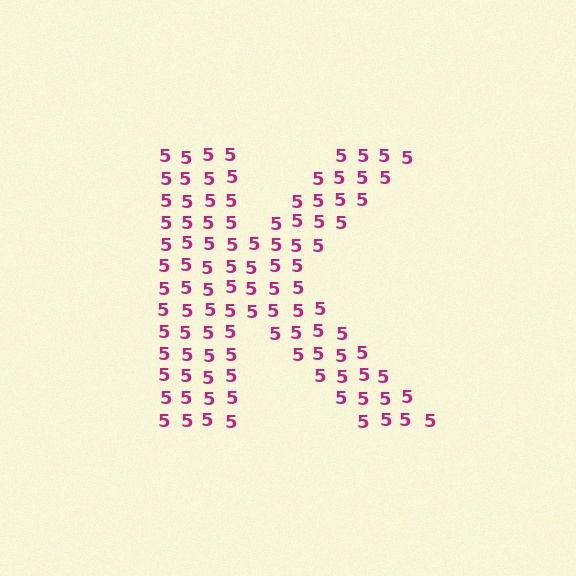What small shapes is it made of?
It is made of small digit 5's.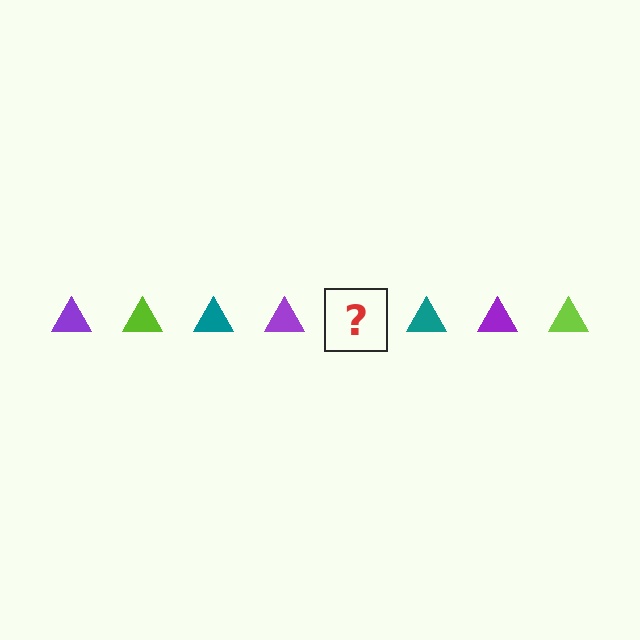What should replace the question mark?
The question mark should be replaced with a lime triangle.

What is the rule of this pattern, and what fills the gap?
The rule is that the pattern cycles through purple, lime, teal triangles. The gap should be filled with a lime triangle.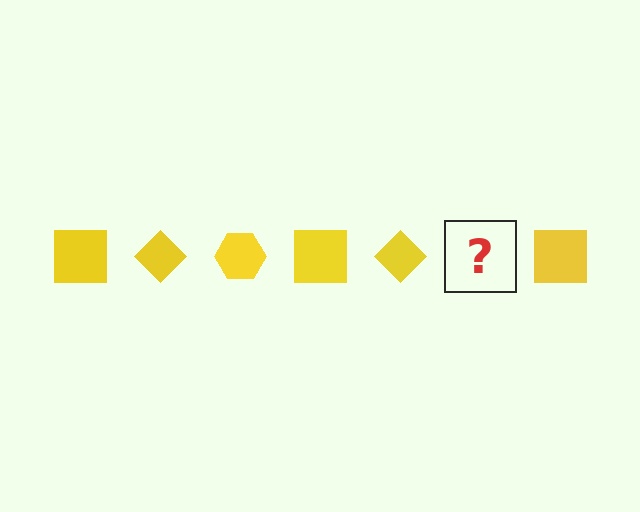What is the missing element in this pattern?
The missing element is a yellow hexagon.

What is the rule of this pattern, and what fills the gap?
The rule is that the pattern cycles through square, diamond, hexagon shapes in yellow. The gap should be filled with a yellow hexagon.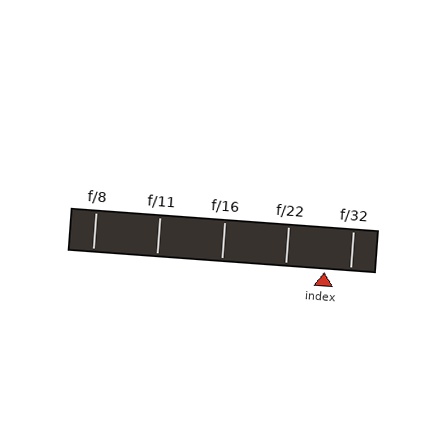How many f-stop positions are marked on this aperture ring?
There are 5 f-stop positions marked.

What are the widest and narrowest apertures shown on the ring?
The widest aperture shown is f/8 and the narrowest is f/32.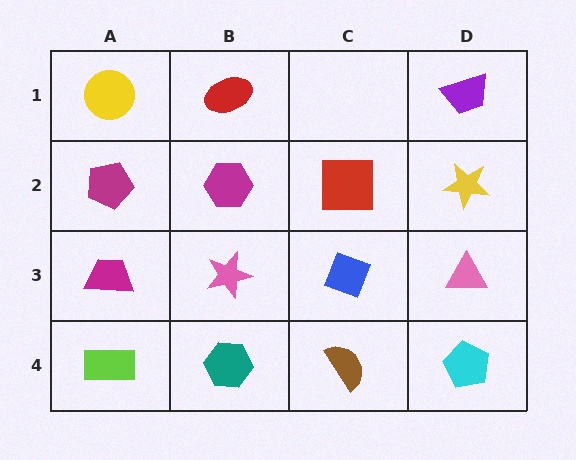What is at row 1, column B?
A red ellipse.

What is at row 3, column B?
A pink star.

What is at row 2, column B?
A magenta hexagon.